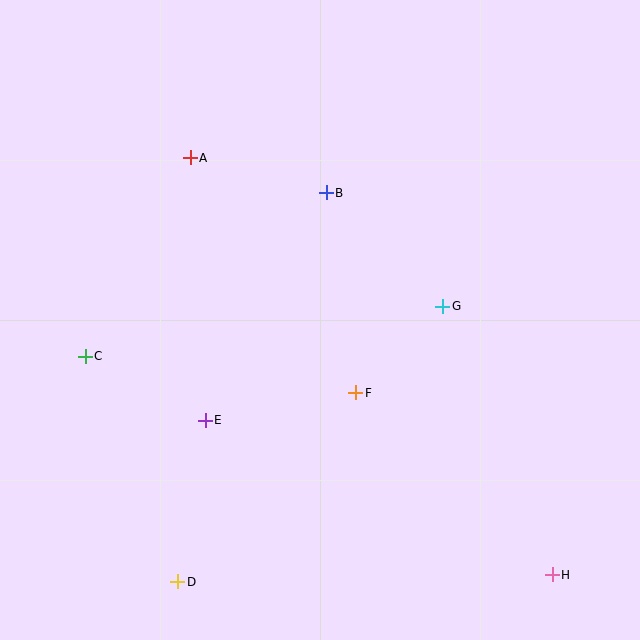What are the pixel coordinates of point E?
Point E is at (205, 420).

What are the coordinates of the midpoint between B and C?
The midpoint between B and C is at (206, 275).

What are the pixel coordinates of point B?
Point B is at (326, 193).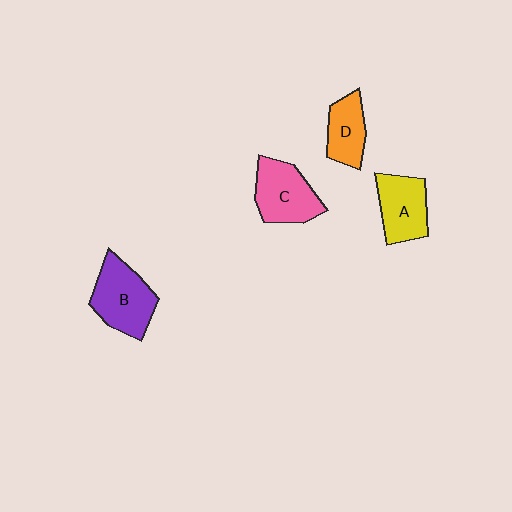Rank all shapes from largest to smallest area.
From largest to smallest: B (purple), C (pink), A (yellow), D (orange).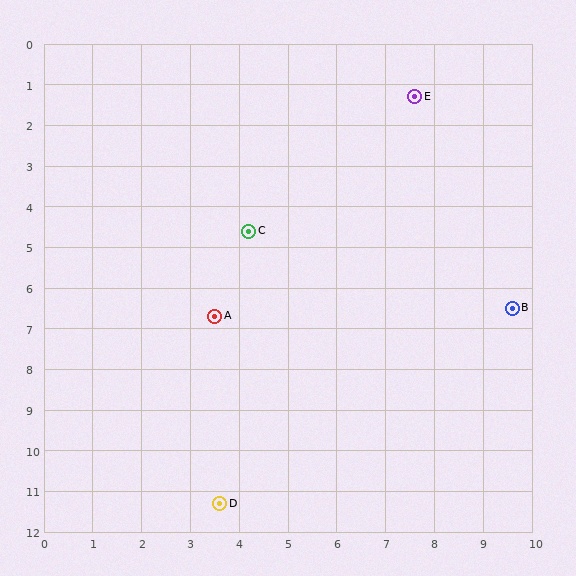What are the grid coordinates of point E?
Point E is at approximately (7.6, 1.3).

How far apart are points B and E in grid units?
Points B and E are about 5.6 grid units apart.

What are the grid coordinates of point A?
Point A is at approximately (3.5, 6.7).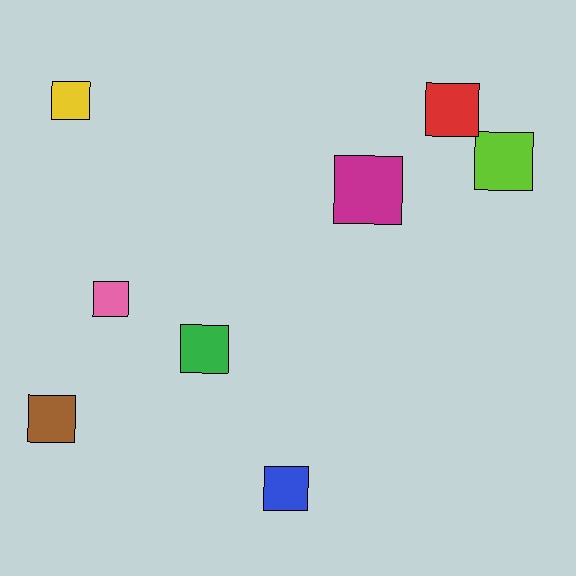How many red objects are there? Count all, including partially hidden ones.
There is 1 red object.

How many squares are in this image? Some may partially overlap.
There are 8 squares.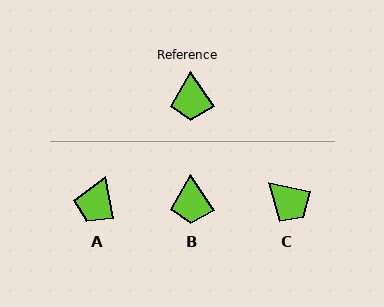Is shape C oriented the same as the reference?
No, it is off by about 45 degrees.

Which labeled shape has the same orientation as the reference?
B.